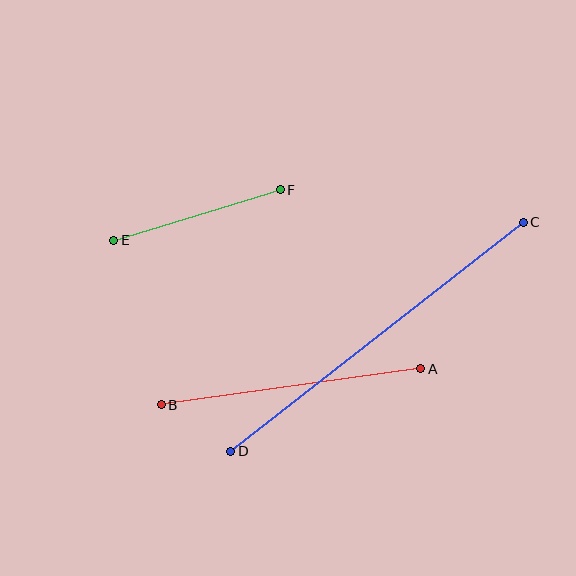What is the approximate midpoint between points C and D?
The midpoint is at approximately (377, 337) pixels.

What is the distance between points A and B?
The distance is approximately 262 pixels.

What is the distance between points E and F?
The distance is approximately 174 pixels.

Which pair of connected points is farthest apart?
Points C and D are farthest apart.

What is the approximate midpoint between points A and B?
The midpoint is at approximately (291, 387) pixels.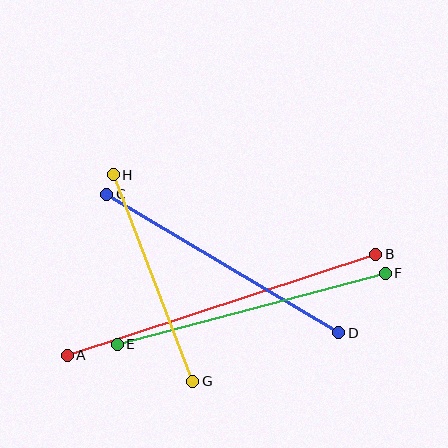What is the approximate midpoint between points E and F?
The midpoint is at approximately (251, 309) pixels.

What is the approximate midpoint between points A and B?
The midpoint is at approximately (221, 305) pixels.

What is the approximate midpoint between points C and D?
The midpoint is at approximately (223, 264) pixels.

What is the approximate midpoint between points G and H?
The midpoint is at approximately (153, 278) pixels.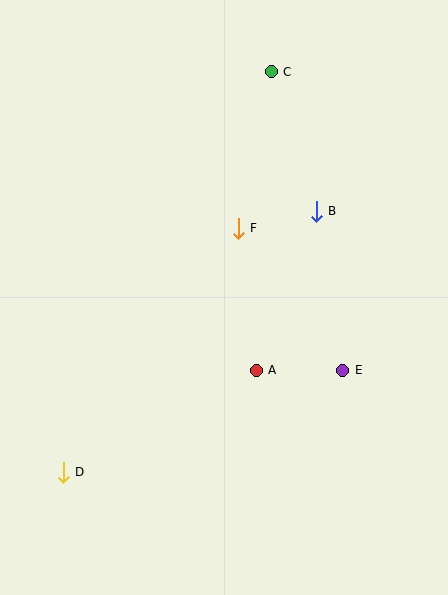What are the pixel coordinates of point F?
Point F is at (238, 228).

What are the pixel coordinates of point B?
Point B is at (316, 211).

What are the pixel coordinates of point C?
Point C is at (271, 72).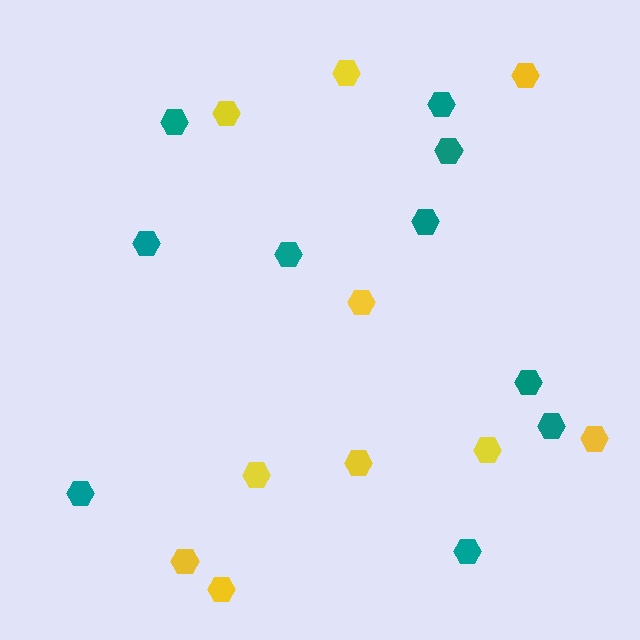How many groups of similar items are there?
There are 2 groups: one group of teal hexagons (10) and one group of yellow hexagons (10).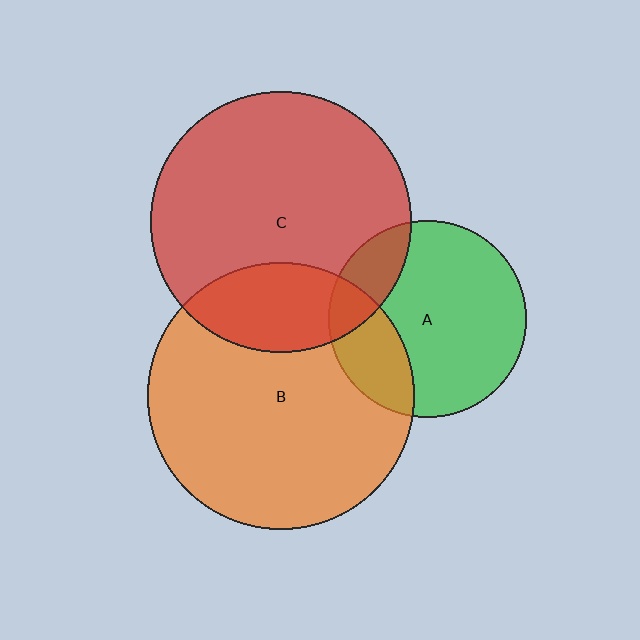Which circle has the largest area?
Circle B (orange).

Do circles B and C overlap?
Yes.